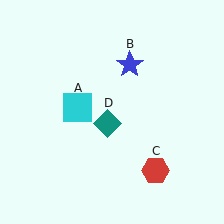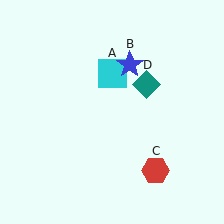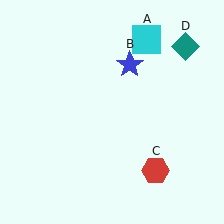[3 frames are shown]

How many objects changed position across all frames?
2 objects changed position: cyan square (object A), teal diamond (object D).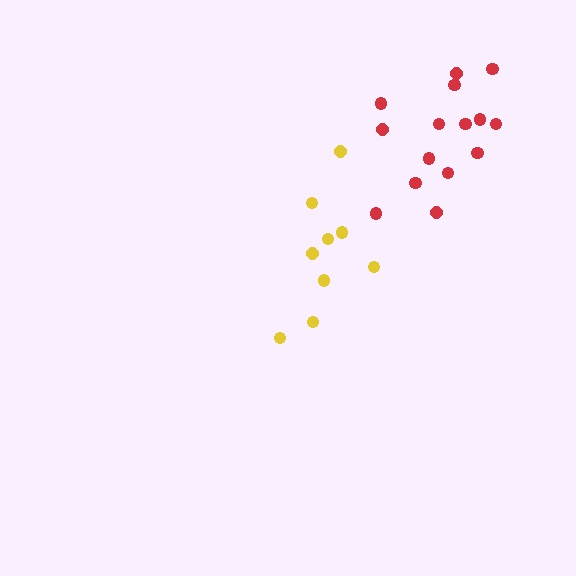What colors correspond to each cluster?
The clusters are colored: yellow, red.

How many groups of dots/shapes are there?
There are 2 groups.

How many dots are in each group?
Group 1: 9 dots, Group 2: 15 dots (24 total).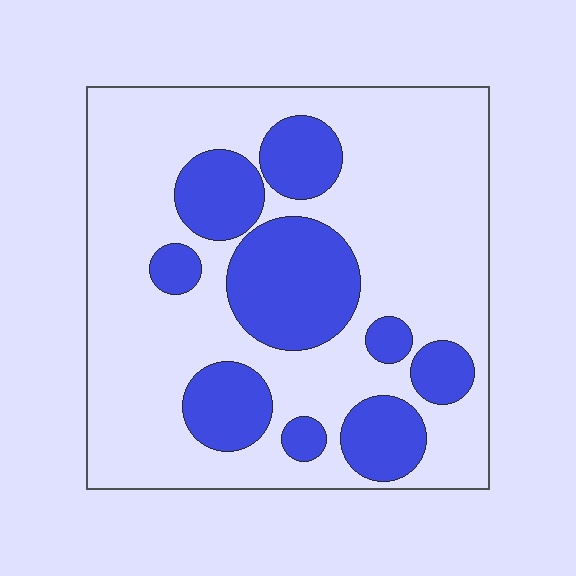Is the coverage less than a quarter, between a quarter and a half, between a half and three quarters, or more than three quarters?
Between a quarter and a half.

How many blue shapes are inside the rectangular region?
9.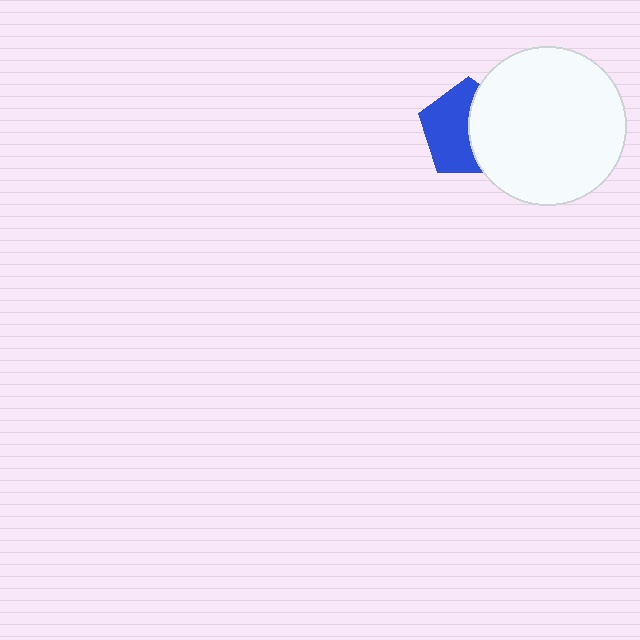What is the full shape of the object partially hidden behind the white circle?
The partially hidden object is a blue pentagon.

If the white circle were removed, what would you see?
You would see the complete blue pentagon.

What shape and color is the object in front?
The object in front is a white circle.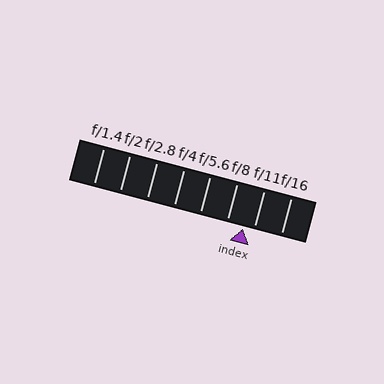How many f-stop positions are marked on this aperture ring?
There are 8 f-stop positions marked.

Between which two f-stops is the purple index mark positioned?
The index mark is between f/8 and f/11.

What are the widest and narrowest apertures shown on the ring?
The widest aperture shown is f/1.4 and the narrowest is f/16.